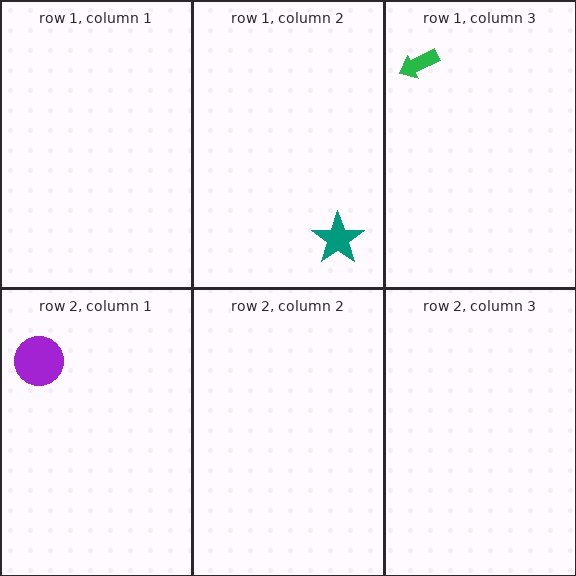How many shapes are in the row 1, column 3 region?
1.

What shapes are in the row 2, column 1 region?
The purple circle.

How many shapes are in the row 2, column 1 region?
1.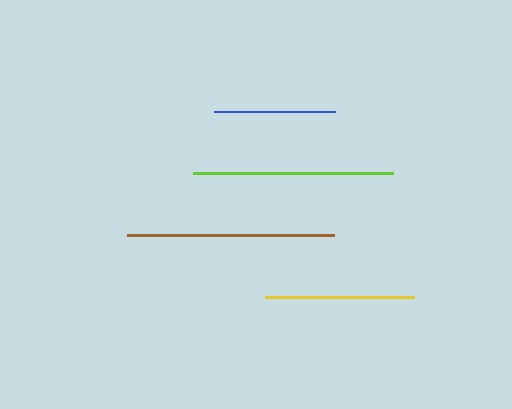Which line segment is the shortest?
The blue line is the shortest at approximately 122 pixels.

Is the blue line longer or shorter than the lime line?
The lime line is longer than the blue line.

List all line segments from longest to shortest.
From longest to shortest: brown, lime, yellow, blue.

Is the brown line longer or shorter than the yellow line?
The brown line is longer than the yellow line.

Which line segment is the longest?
The brown line is the longest at approximately 207 pixels.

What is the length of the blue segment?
The blue segment is approximately 122 pixels long.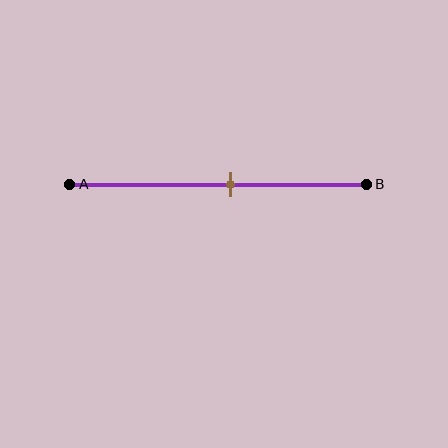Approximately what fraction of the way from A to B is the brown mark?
The brown mark is approximately 55% of the way from A to B.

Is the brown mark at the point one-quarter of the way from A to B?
No, the mark is at about 55% from A, not at the 25% one-quarter point.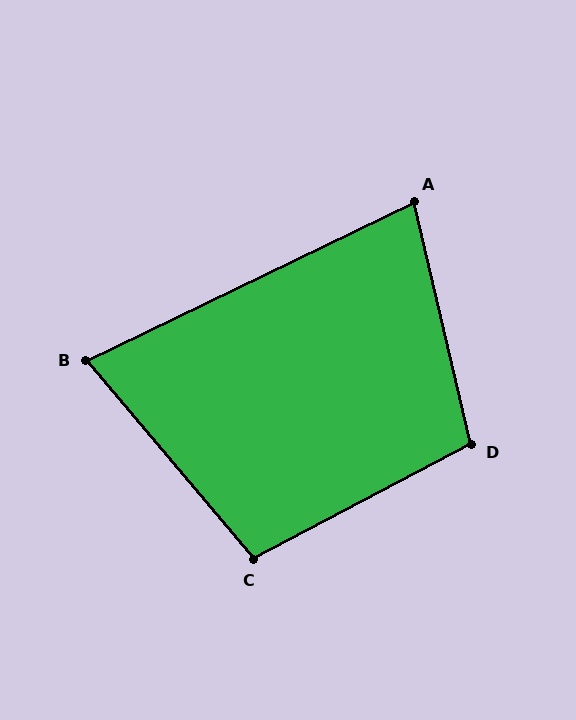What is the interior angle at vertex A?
Approximately 78 degrees (acute).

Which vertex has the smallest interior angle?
B, at approximately 76 degrees.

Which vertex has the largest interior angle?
D, at approximately 104 degrees.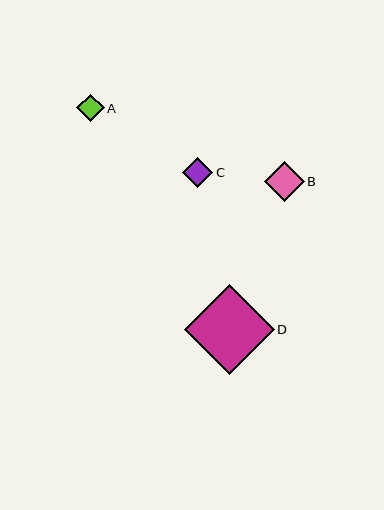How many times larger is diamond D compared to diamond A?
Diamond D is approximately 3.2 times the size of diamond A.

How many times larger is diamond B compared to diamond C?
Diamond B is approximately 1.3 times the size of diamond C.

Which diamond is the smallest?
Diamond A is the smallest with a size of approximately 28 pixels.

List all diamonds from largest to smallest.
From largest to smallest: D, B, C, A.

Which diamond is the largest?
Diamond D is the largest with a size of approximately 90 pixels.